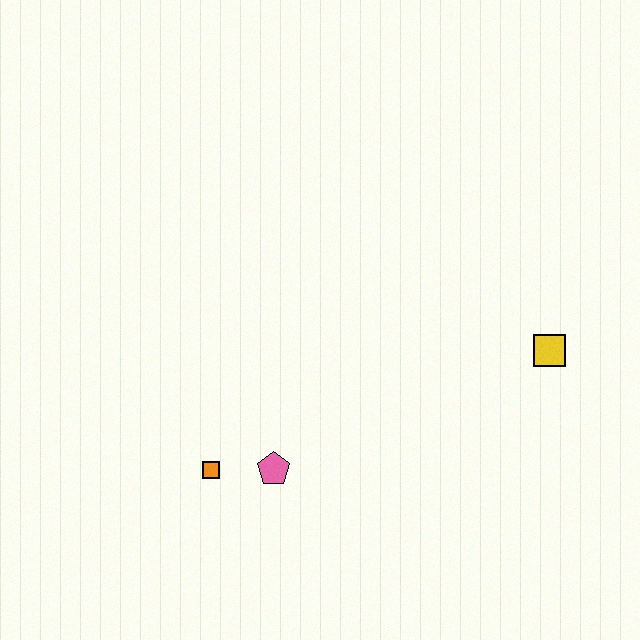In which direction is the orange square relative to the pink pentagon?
The orange square is to the left of the pink pentagon.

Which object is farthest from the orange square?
The yellow square is farthest from the orange square.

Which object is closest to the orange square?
The pink pentagon is closest to the orange square.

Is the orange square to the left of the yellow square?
Yes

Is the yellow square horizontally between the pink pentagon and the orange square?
No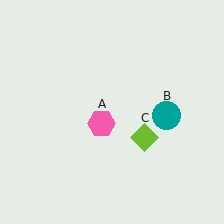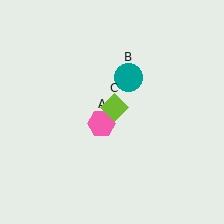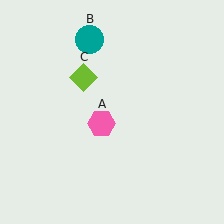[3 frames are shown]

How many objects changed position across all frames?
2 objects changed position: teal circle (object B), lime diamond (object C).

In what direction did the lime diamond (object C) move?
The lime diamond (object C) moved up and to the left.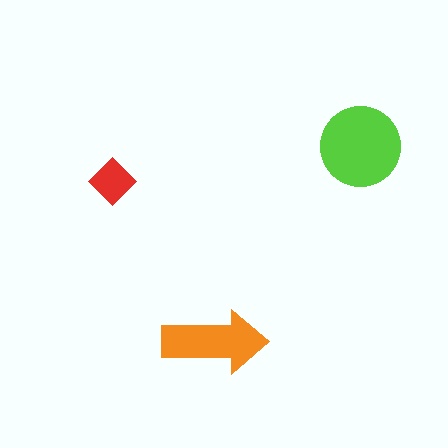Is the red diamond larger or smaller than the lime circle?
Smaller.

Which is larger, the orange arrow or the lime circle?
The lime circle.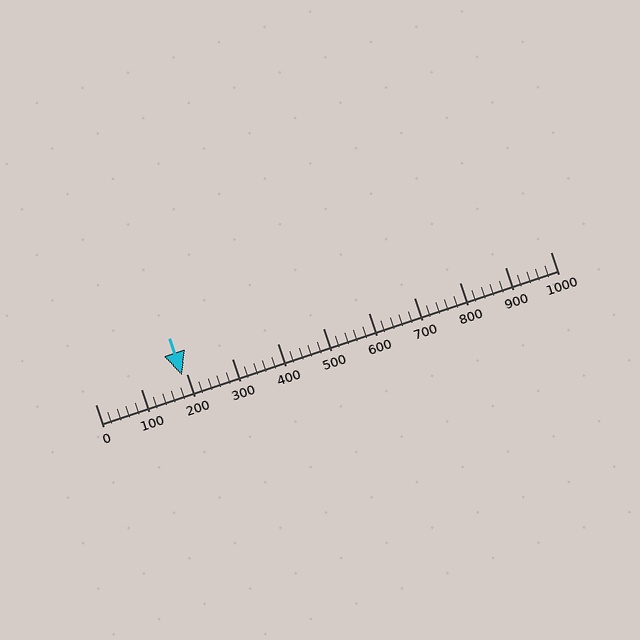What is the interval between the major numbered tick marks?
The major tick marks are spaced 100 units apart.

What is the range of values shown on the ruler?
The ruler shows values from 0 to 1000.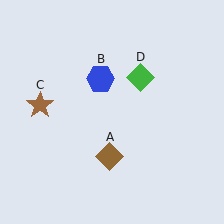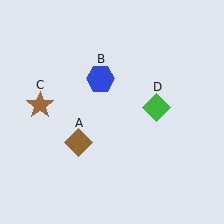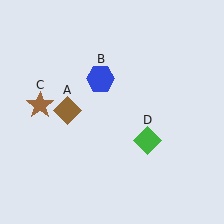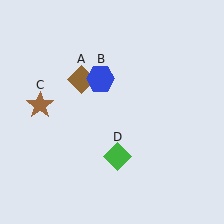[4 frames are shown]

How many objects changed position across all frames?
2 objects changed position: brown diamond (object A), green diamond (object D).